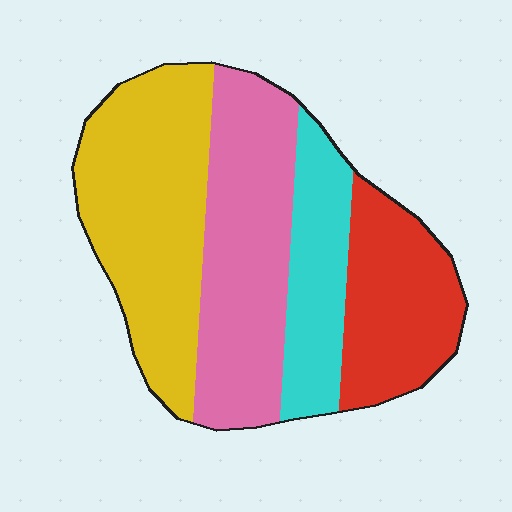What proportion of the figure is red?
Red takes up between a sixth and a third of the figure.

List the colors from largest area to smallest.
From largest to smallest: yellow, pink, red, cyan.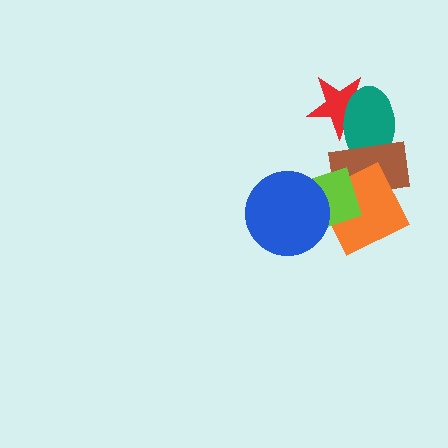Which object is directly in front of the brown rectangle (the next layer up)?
The orange square is directly in front of the brown rectangle.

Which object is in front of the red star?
The teal ellipse is in front of the red star.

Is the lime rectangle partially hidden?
Yes, it is partially covered by another shape.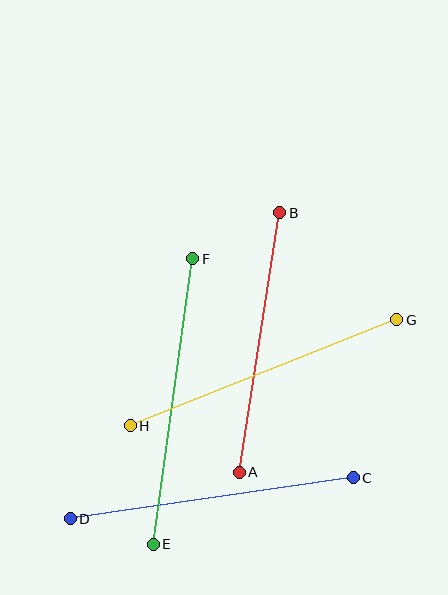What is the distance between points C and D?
The distance is approximately 286 pixels.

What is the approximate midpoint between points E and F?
The midpoint is at approximately (173, 401) pixels.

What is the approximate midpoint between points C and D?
The midpoint is at approximately (212, 498) pixels.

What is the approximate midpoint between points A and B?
The midpoint is at approximately (260, 343) pixels.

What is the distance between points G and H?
The distance is approximately 287 pixels.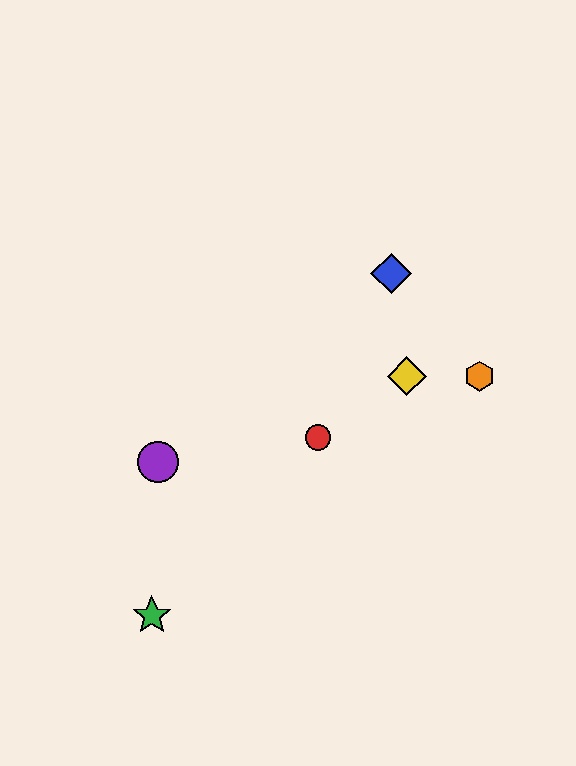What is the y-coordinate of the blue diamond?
The blue diamond is at y≈274.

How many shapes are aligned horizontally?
2 shapes (the yellow diamond, the orange hexagon) are aligned horizontally.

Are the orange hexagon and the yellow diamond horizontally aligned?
Yes, both are at y≈376.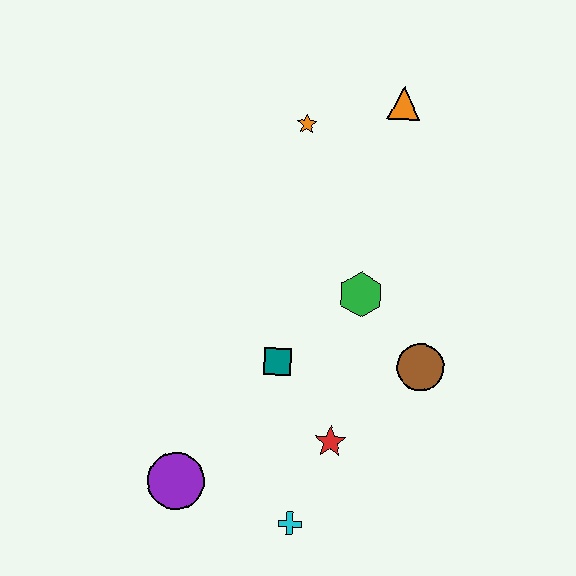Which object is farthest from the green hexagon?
The purple circle is farthest from the green hexagon.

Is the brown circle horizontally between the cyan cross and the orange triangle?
No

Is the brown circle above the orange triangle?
No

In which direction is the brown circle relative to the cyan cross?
The brown circle is above the cyan cross.